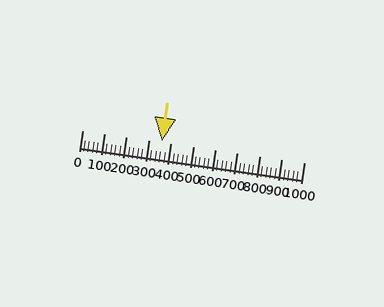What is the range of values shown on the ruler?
The ruler shows values from 0 to 1000.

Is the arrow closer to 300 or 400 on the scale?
The arrow is closer to 400.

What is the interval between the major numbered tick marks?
The major tick marks are spaced 100 units apart.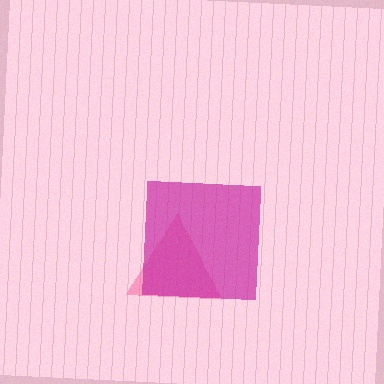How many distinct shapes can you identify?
There are 2 distinct shapes: a pink triangle, a magenta square.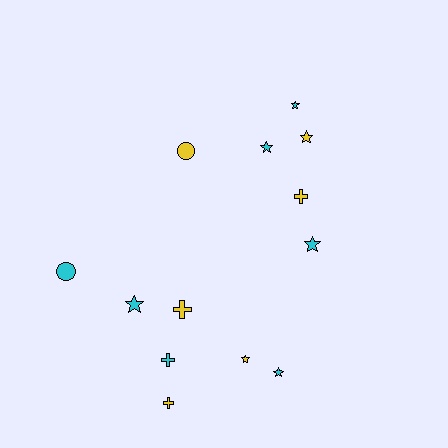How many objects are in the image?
There are 13 objects.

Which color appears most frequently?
Cyan, with 7 objects.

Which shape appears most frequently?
Star, with 7 objects.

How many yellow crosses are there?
There are 3 yellow crosses.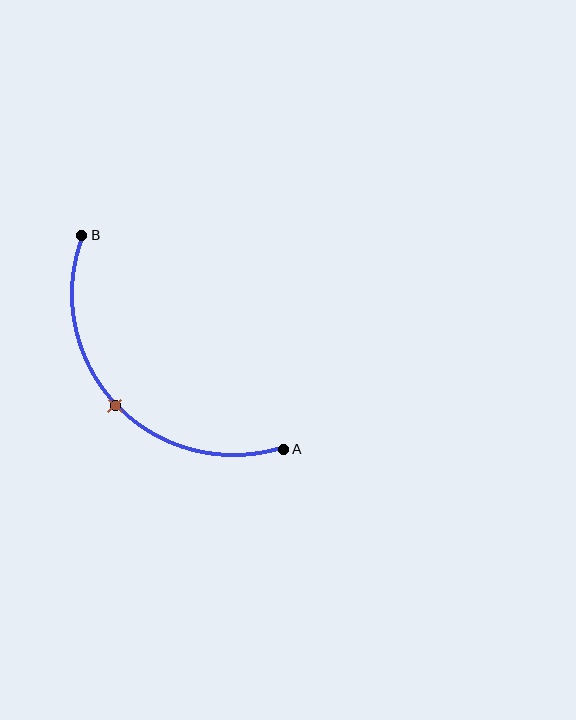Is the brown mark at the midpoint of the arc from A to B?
Yes. The brown mark lies on the arc at equal arc-length from both A and B — it is the arc midpoint.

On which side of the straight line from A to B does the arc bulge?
The arc bulges below and to the left of the straight line connecting A and B.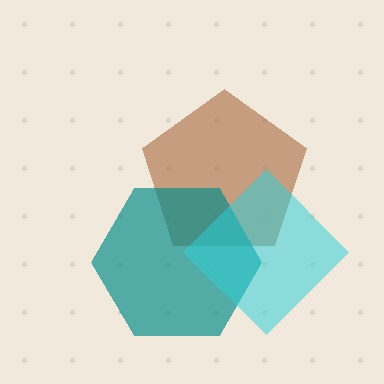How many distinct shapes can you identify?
There are 3 distinct shapes: a brown pentagon, a teal hexagon, a cyan diamond.